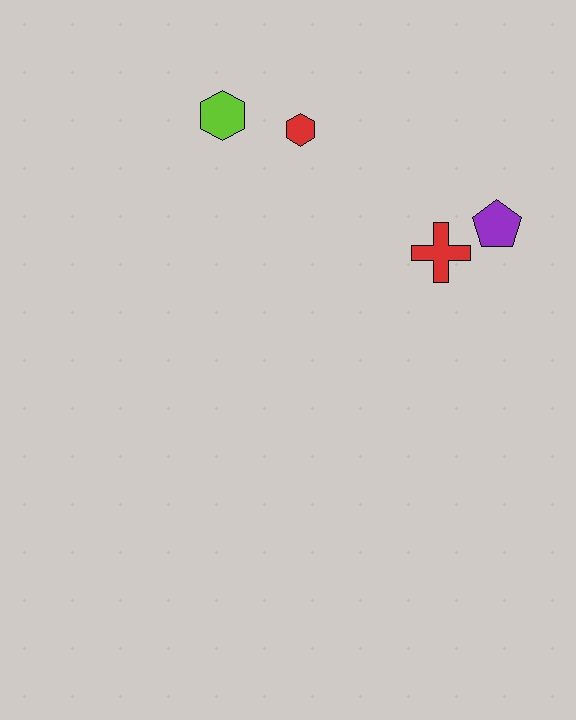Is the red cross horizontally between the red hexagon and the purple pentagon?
Yes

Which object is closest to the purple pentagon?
The red cross is closest to the purple pentagon.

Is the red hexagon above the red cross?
Yes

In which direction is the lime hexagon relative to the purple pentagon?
The lime hexagon is to the left of the purple pentagon.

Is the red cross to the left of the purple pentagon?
Yes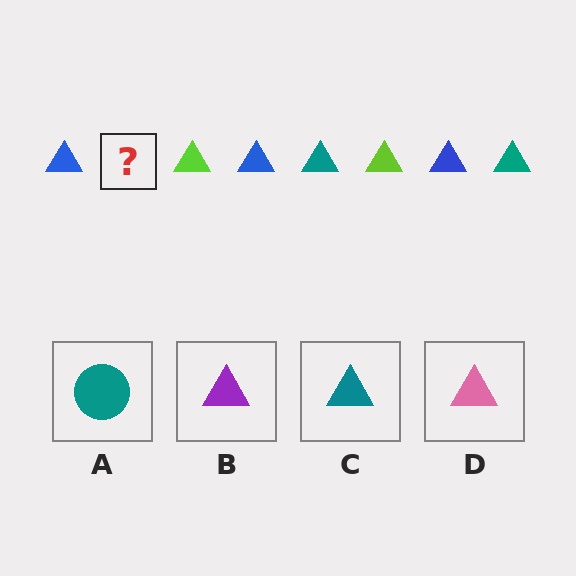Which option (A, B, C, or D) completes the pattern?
C.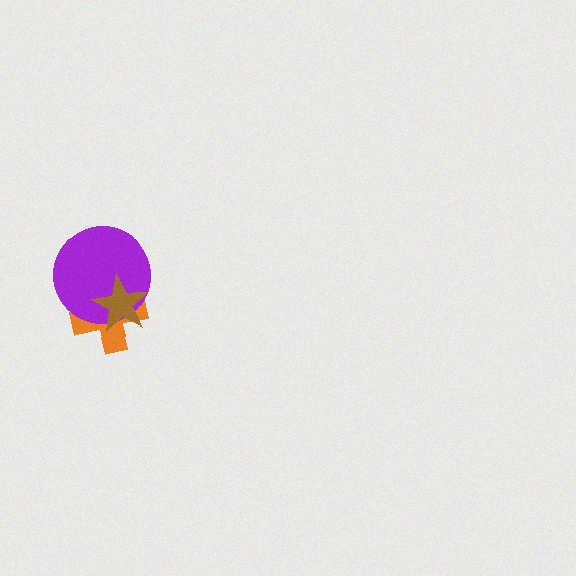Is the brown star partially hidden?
No, no other shape covers it.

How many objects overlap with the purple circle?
2 objects overlap with the purple circle.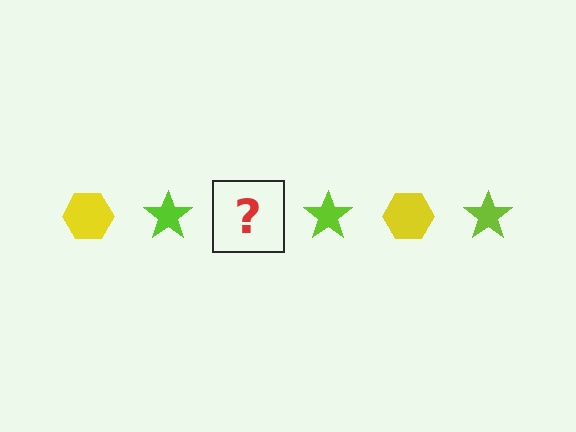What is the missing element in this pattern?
The missing element is a yellow hexagon.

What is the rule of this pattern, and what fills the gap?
The rule is that the pattern alternates between yellow hexagon and lime star. The gap should be filled with a yellow hexagon.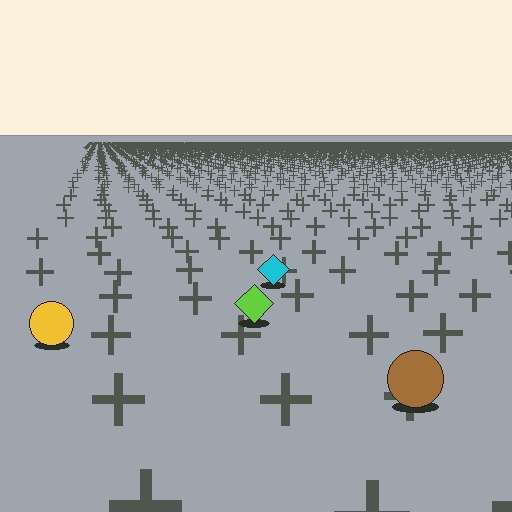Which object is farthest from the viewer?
The cyan diamond is farthest from the viewer. It appears smaller and the ground texture around it is denser.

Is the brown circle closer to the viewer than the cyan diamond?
Yes. The brown circle is closer — you can tell from the texture gradient: the ground texture is coarser near it.